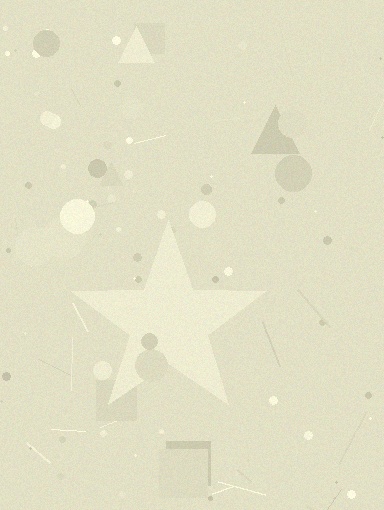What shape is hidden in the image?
A star is hidden in the image.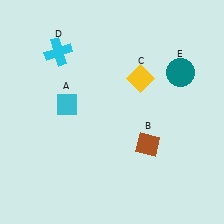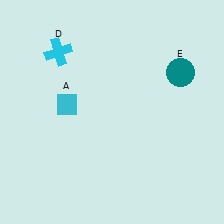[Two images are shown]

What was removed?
The brown diamond (B), the yellow diamond (C) were removed in Image 2.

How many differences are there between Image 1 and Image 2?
There are 2 differences between the two images.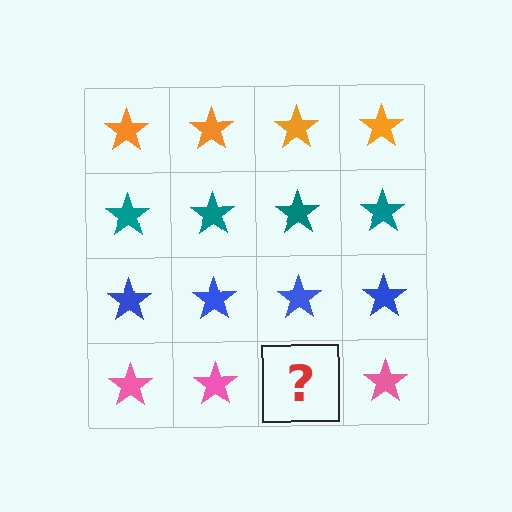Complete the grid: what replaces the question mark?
The question mark should be replaced with a pink star.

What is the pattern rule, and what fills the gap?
The rule is that each row has a consistent color. The gap should be filled with a pink star.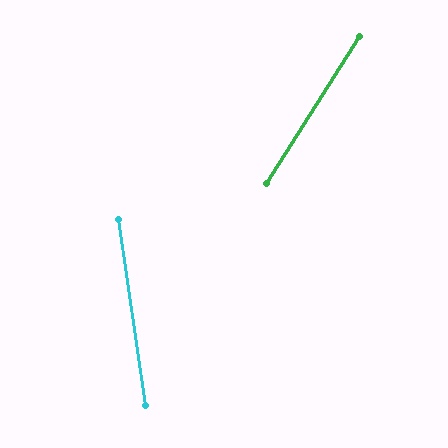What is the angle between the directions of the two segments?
Approximately 41 degrees.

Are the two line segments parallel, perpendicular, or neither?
Neither parallel nor perpendicular — they differ by about 41°.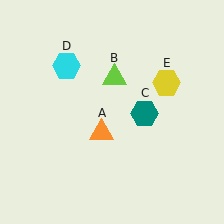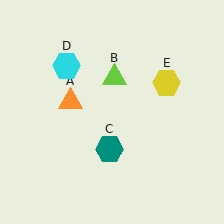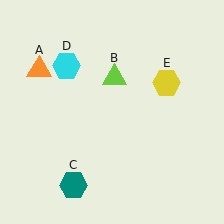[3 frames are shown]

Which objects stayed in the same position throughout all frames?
Lime triangle (object B) and cyan hexagon (object D) and yellow hexagon (object E) remained stationary.